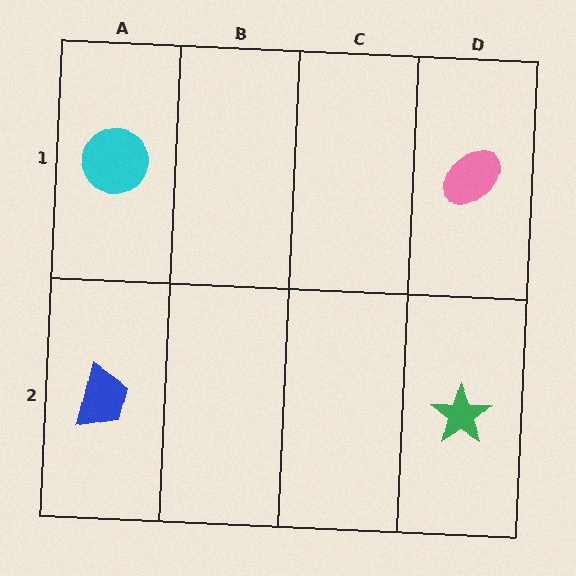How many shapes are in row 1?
2 shapes.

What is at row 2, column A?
A blue trapezoid.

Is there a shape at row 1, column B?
No, that cell is empty.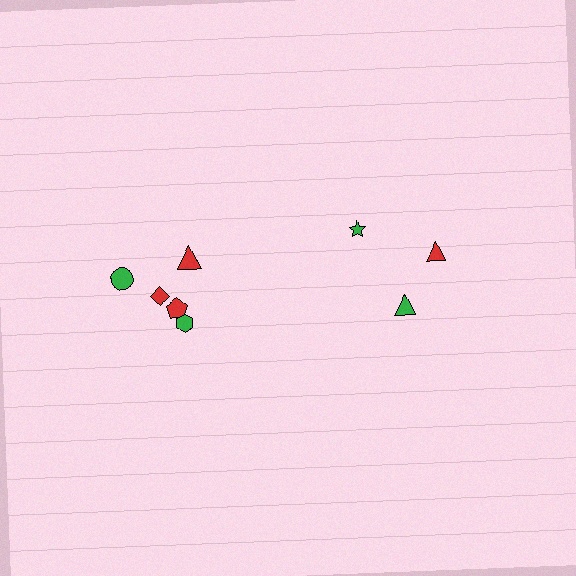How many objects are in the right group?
There are 3 objects.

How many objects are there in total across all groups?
There are 8 objects.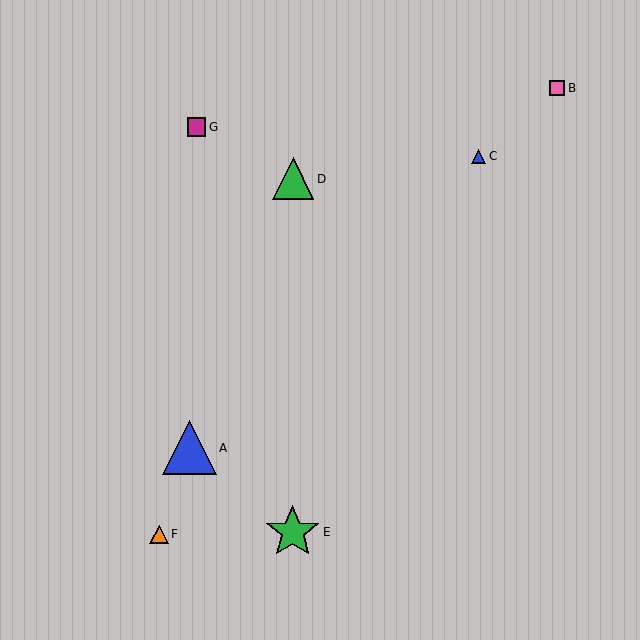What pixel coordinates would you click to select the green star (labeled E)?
Click at (293, 532) to select the green star E.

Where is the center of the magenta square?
The center of the magenta square is at (197, 127).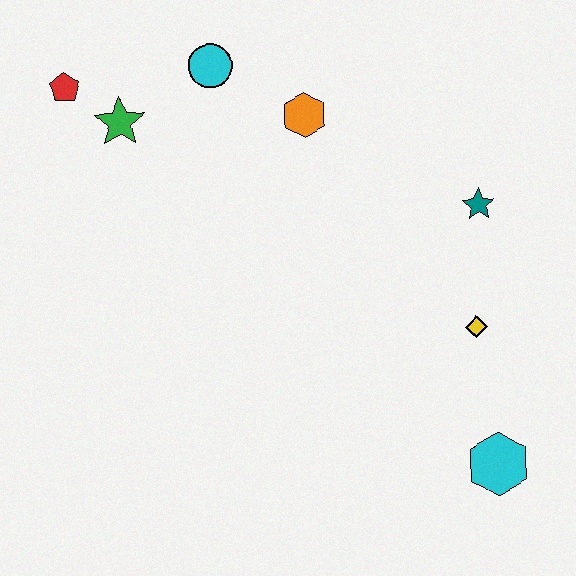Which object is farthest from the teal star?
The red pentagon is farthest from the teal star.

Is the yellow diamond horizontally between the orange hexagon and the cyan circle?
No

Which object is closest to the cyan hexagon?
The yellow diamond is closest to the cyan hexagon.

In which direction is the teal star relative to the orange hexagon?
The teal star is to the right of the orange hexagon.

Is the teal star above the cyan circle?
No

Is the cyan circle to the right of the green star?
Yes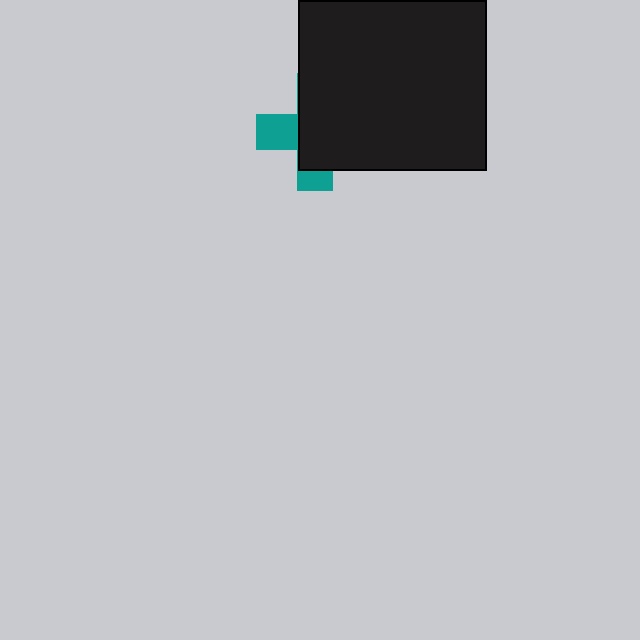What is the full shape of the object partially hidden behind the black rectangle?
The partially hidden object is a teal cross.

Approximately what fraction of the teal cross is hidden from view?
Roughly 69% of the teal cross is hidden behind the black rectangle.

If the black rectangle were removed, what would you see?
You would see the complete teal cross.